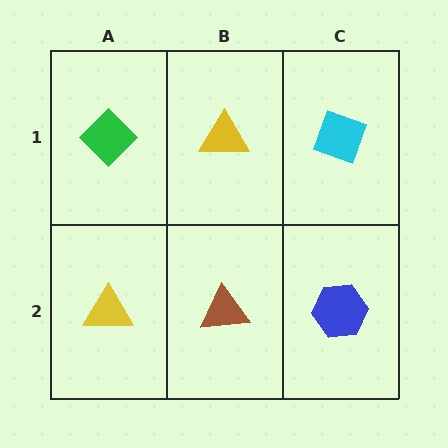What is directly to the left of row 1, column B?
A green diamond.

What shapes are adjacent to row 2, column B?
A yellow triangle (row 1, column B), a yellow triangle (row 2, column A), a blue hexagon (row 2, column C).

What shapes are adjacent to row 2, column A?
A green diamond (row 1, column A), a brown triangle (row 2, column B).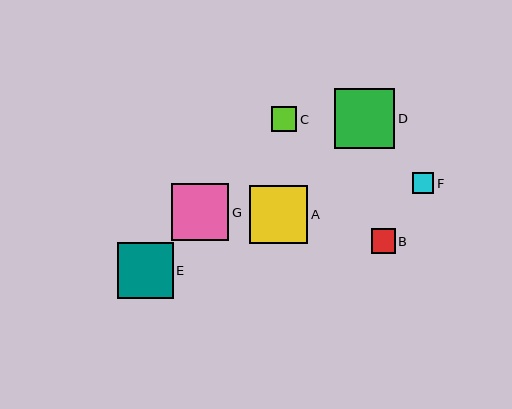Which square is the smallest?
Square F is the smallest with a size of approximately 21 pixels.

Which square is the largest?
Square D is the largest with a size of approximately 60 pixels.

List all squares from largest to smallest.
From largest to smallest: D, A, G, E, C, B, F.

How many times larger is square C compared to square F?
Square C is approximately 1.2 times the size of square F.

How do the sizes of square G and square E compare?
Square G and square E are approximately the same size.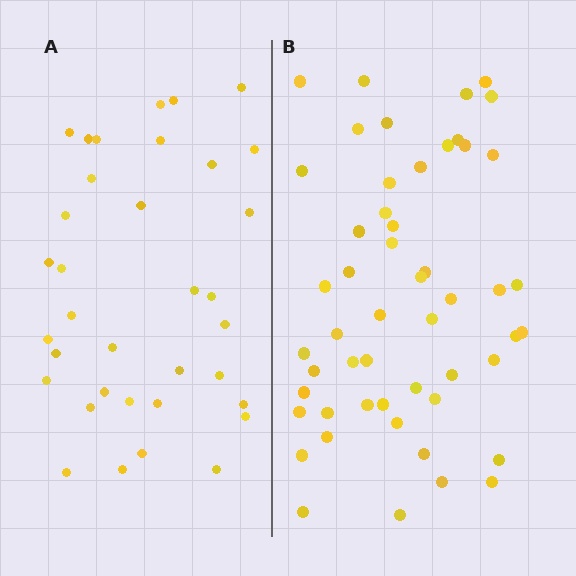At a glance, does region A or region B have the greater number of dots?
Region B (the right region) has more dots.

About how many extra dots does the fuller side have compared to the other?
Region B has approximately 15 more dots than region A.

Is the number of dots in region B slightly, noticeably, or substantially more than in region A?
Region B has substantially more. The ratio is roughly 1.5 to 1.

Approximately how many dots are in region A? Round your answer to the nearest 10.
About 40 dots. (The exact count is 35, which rounds to 40.)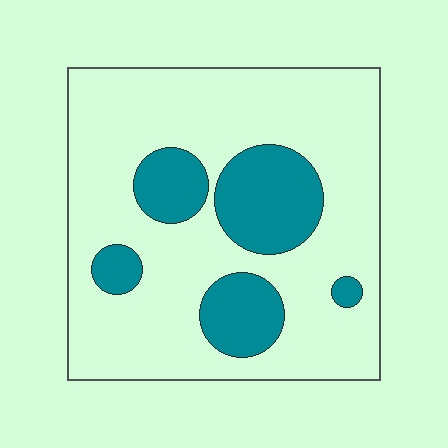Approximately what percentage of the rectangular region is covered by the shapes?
Approximately 25%.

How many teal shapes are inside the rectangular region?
5.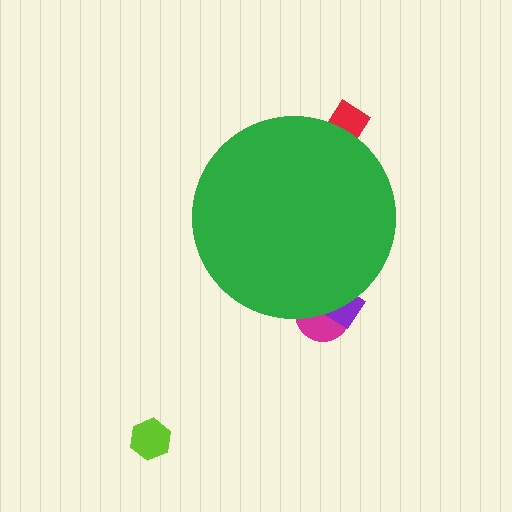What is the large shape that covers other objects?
A green circle.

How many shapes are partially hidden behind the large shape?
3 shapes are partially hidden.